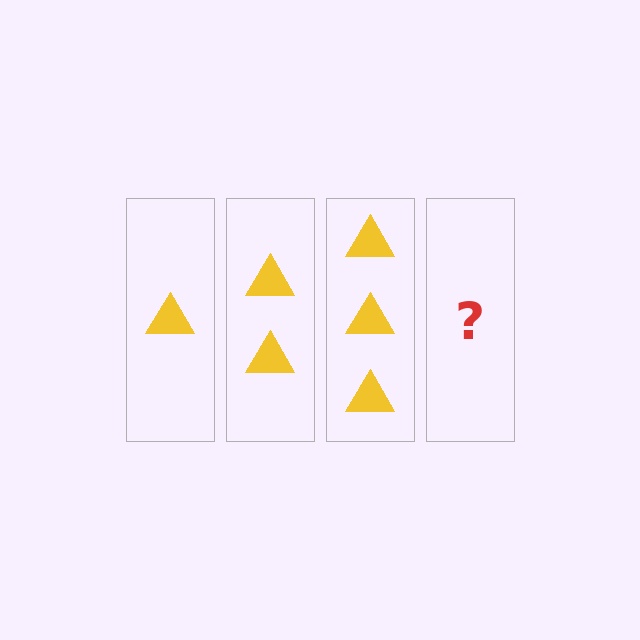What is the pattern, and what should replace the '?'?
The pattern is that each step adds one more triangle. The '?' should be 4 triangles.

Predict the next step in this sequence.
The next step is 4 triangles.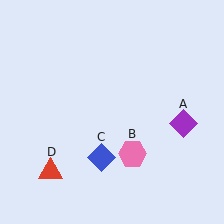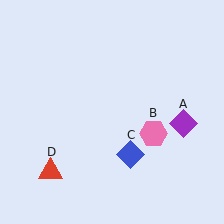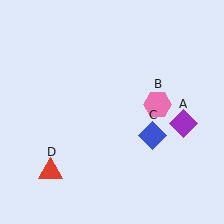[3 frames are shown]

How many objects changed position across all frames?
2 objects changed position: pink hexagon (object B), blue diamond (object C).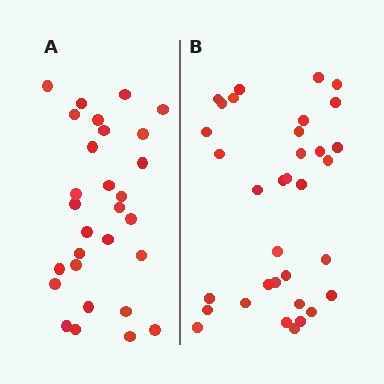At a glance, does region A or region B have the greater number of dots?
Region B (the right region) has more dots.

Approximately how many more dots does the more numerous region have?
Region B has about 5 more dots than region A.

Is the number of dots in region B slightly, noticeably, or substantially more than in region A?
Region B has only slightly more — the two regions are fairly close. The ratio is roughly 1.2 to 1.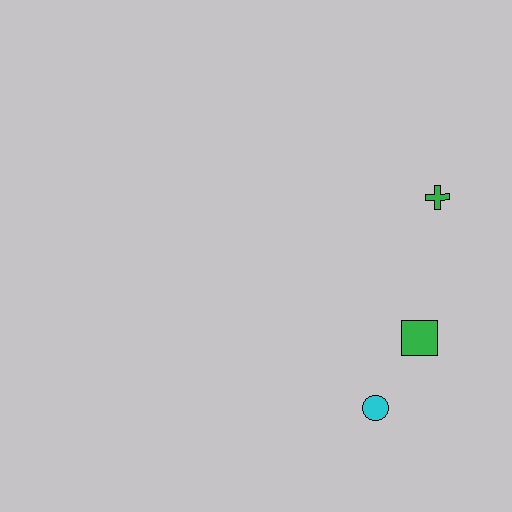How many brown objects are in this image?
There are no brown objects.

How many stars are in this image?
There are no stars.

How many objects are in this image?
There are 3 objects.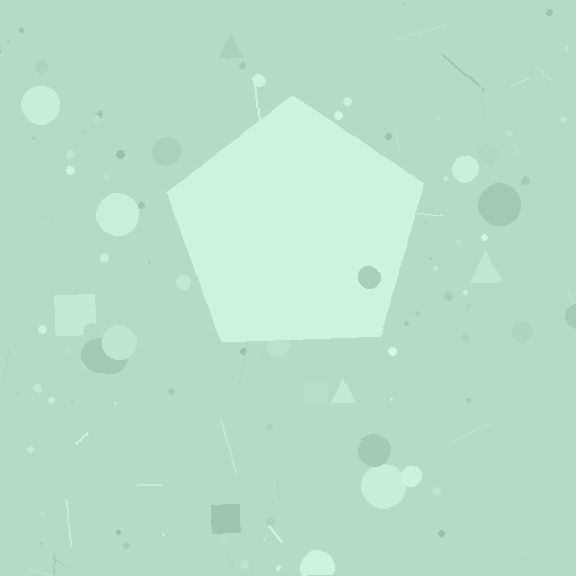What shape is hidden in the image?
A pentagon is hidden in the image.